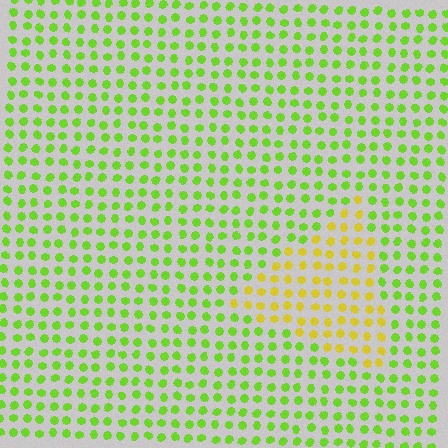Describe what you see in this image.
The image is filled with small lime elements in a uniform arrangement. A triangle-shaped region is visible where the elements are tinted to a slightly different hue, forming a subtle color boundary.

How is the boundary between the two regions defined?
The boundary is defined purely by a slight shift in hue (about 42 degrees). Spacing, size, and orientation are identical on both sides.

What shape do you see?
I see a triangle.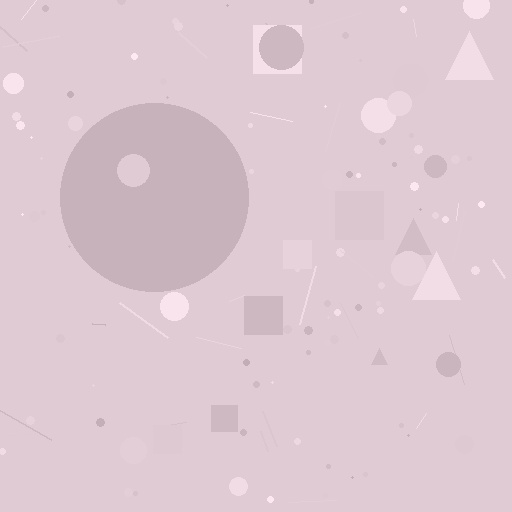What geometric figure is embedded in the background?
A circle is embedded in the background.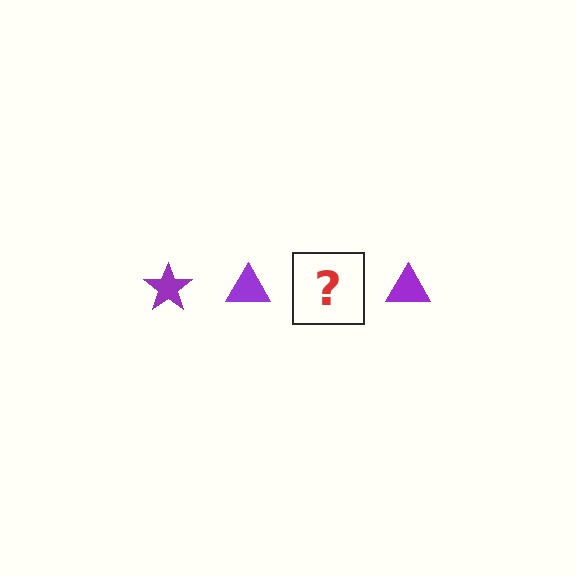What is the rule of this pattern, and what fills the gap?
The rule is that the pattern cycles through star, triangle shapes in purple. The gap should be filled with a purple star.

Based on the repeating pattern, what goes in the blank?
The blank should be a purple star.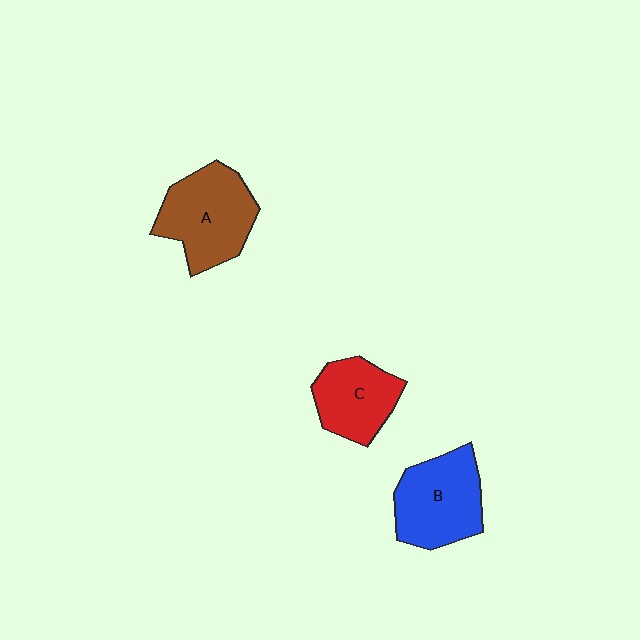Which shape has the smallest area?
Shape C (red).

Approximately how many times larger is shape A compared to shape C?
Approximately 1.3 times.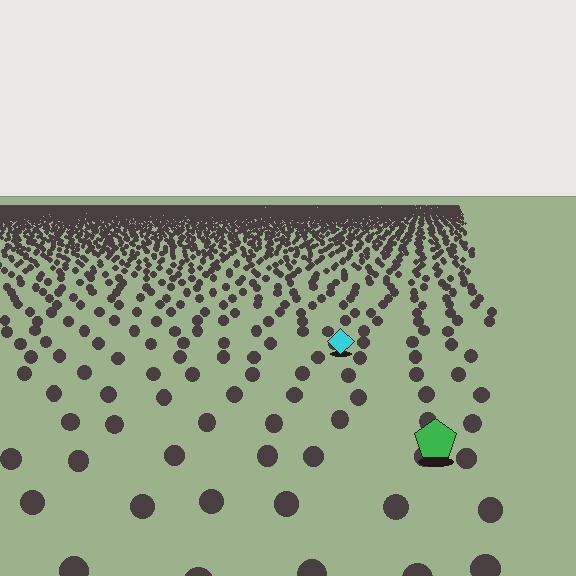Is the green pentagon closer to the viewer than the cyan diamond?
Yes. The green pentagon is closer — you can tell from the texture gradient: the ground texture is coarser near it.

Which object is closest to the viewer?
The green pentagon is closest. The texture marks near it are larger and more spread out.